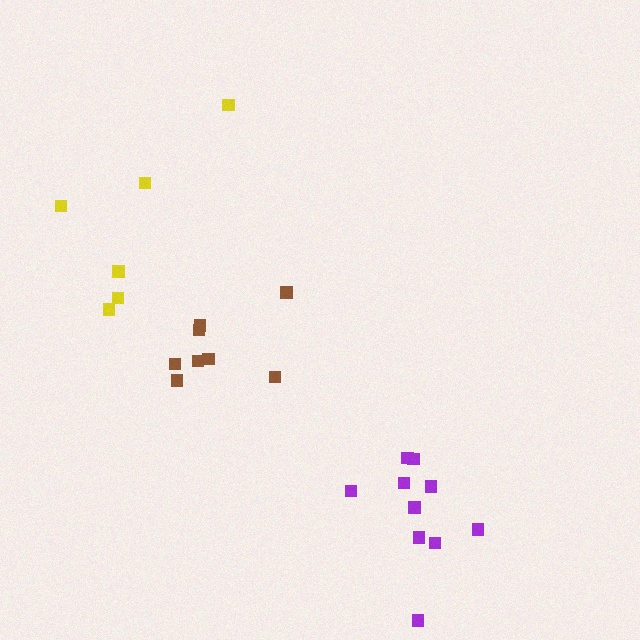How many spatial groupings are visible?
There are 3 spatial groupings.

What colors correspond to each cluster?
The clusters are colored: brown, yellow, purple.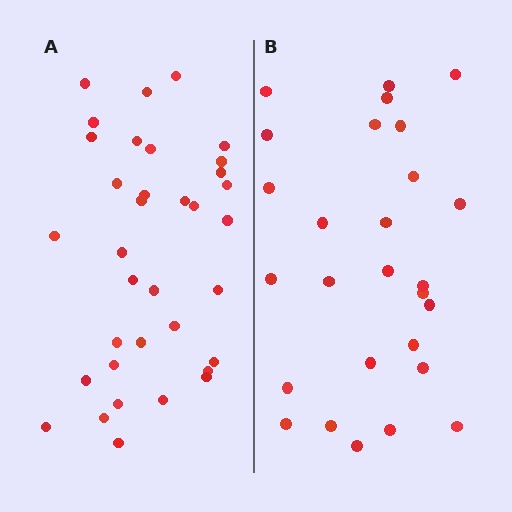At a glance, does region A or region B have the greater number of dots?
Region A (the left region) has more dots.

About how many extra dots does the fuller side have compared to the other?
Region A has roughly 8 or so more dots than region B.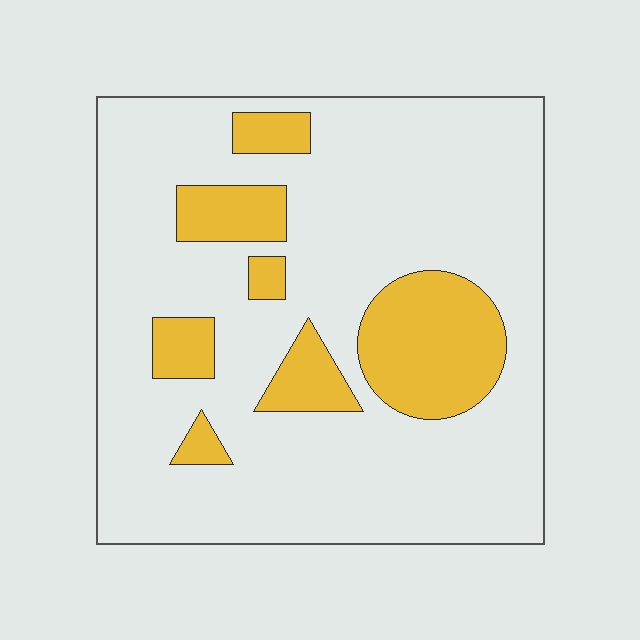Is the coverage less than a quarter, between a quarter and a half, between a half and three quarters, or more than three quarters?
Less than a quarter.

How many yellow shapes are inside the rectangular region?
7.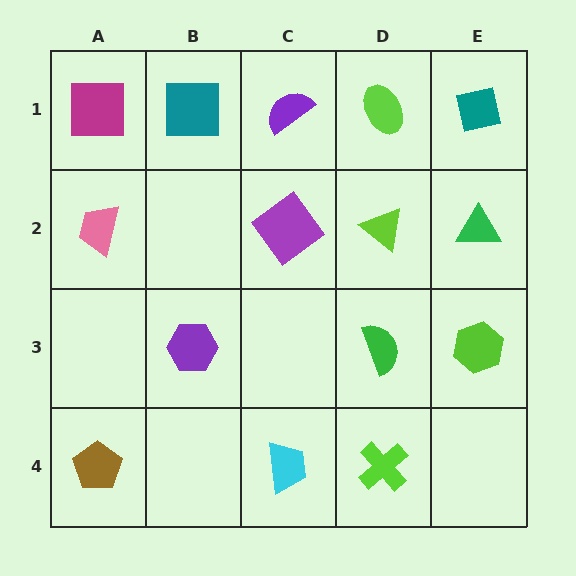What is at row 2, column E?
A green triangle.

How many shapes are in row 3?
3 shapes.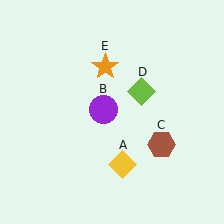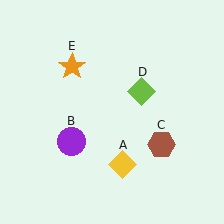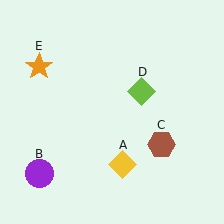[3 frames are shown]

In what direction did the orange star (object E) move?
The orange star (object E) moved left.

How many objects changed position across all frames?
2 objects changed position: purple circle (object B), orange star (object E).